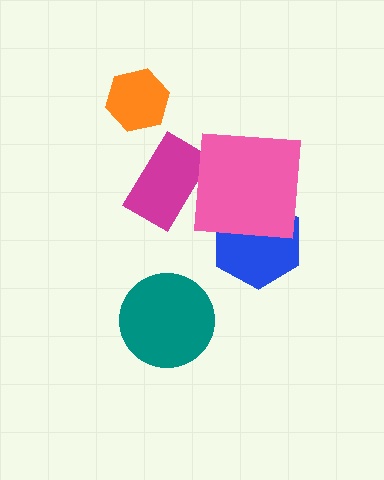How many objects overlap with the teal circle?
0 objects overlap with the teal circle.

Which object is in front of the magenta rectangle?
The pink square is in front of the magenta rectangle.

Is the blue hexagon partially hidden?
Yes, it is partially covered by another shape.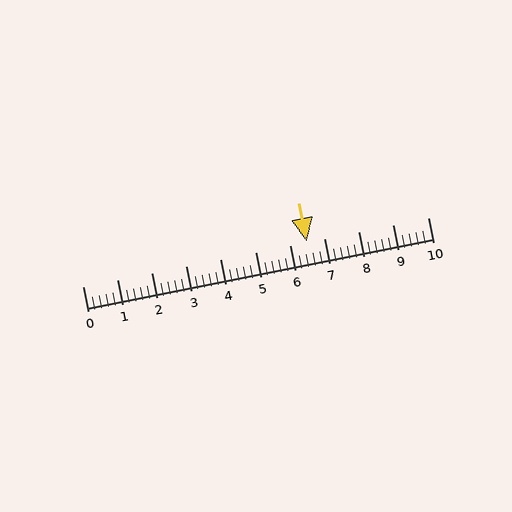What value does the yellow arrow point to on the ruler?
The yellow arrow points to approximately 6.5.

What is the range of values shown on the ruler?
The ruler shows values from 0 to 10.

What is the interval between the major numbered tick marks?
The major tick marks are spaced 1 units apart.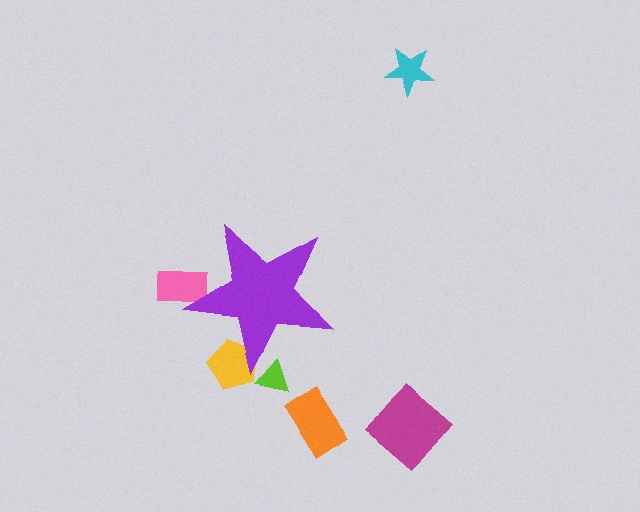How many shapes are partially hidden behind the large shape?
3 shapes are partially hidden.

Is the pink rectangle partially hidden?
Yes, the pink rectangle is partially hidden behind the purple star.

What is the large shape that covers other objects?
A purple star.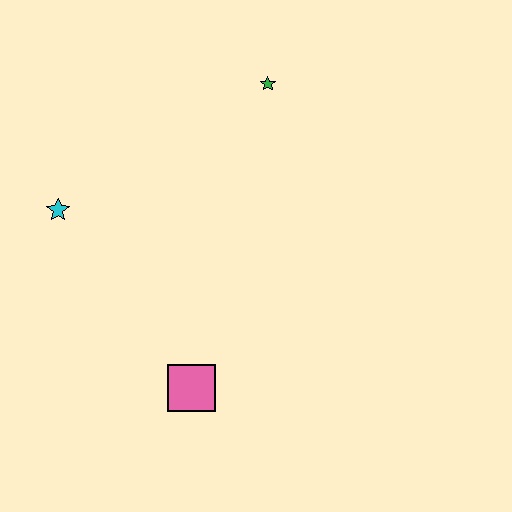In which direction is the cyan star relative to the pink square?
The cyan star is above the pink square.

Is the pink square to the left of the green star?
Yes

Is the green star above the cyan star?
Yes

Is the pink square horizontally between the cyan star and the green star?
Yes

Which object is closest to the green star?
The cyan star is closest to the green star.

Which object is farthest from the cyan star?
The green star is farthest from the cyan star.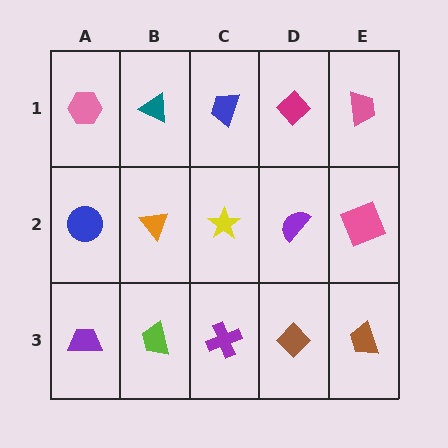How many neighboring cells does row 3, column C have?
3.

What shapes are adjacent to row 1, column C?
A yellow star (row 2, column C), a teal triangle (row 1, column B), a magenta diamond (row 1, column D).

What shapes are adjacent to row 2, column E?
A pink trapezoid (row 1, column E), a brown trapezoid (row 3, column E), a purple semicircle (row 2, column D).